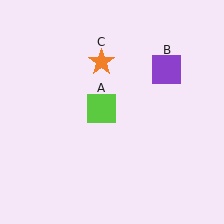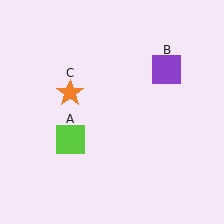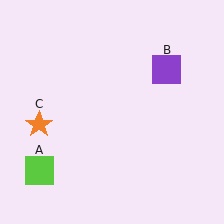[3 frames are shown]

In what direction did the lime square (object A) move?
The lime square (object A) moved down and to the left.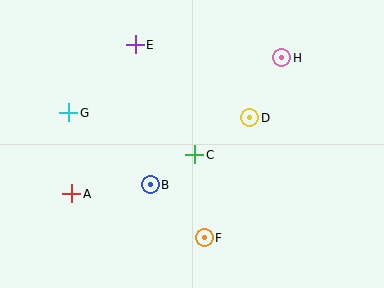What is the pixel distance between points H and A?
The distance between H and A is 250 pixels.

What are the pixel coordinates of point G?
Point G is at (69, 113).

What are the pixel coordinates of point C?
Point C is at (195, 155).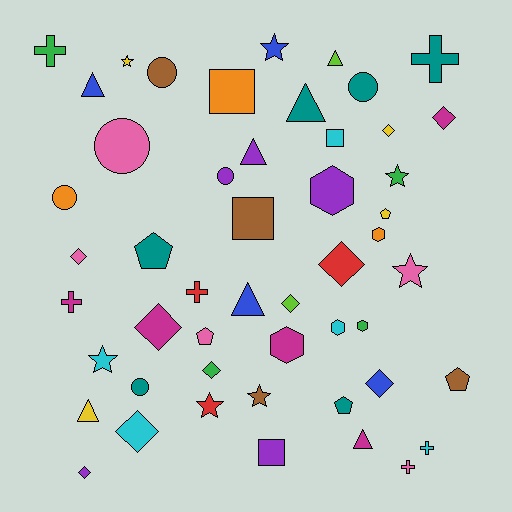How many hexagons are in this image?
There are 5 hexagons.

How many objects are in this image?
There are 50 objects.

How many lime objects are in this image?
There are 2 lime objects.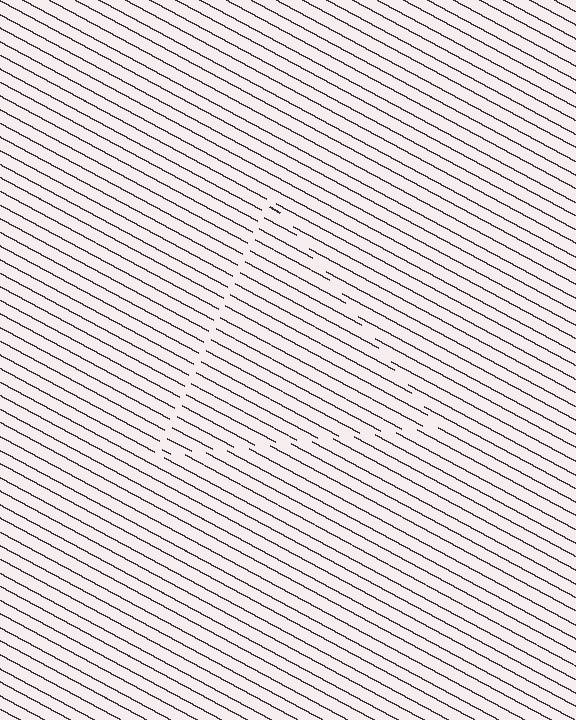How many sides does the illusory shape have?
3 sides — the line-ends trace a triangle.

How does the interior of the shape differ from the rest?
The interior of the shape contains the same grating, shifted by half a period — the contour is defined by the phase discontinuity where line-ends from the inner and outer gratings abut.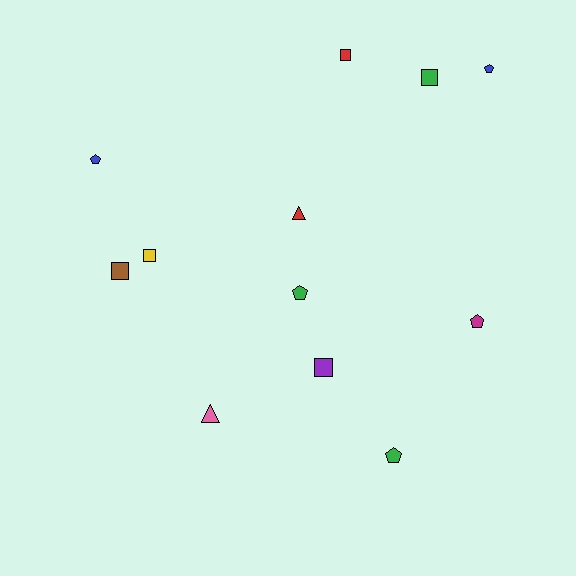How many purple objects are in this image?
There is 1 purple object.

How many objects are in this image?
There are 12 objects.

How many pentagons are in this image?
There are 5 pentagons.